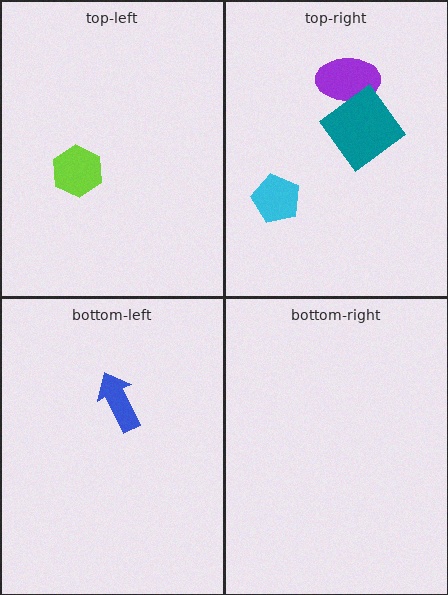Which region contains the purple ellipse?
The top-right region.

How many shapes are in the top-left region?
1.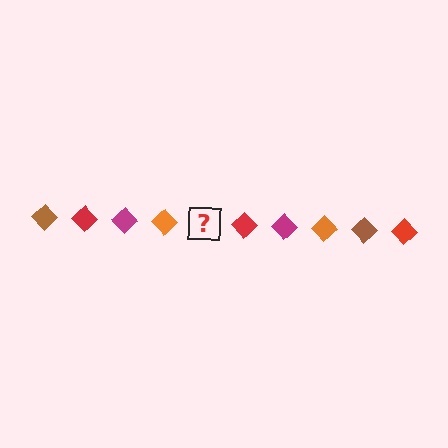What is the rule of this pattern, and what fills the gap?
The rule is that the pattern cycles through brown, red, magenta, orange diamonds. The gap should be filled with a brown diamond.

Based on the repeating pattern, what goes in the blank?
The blank should be a brown diamond.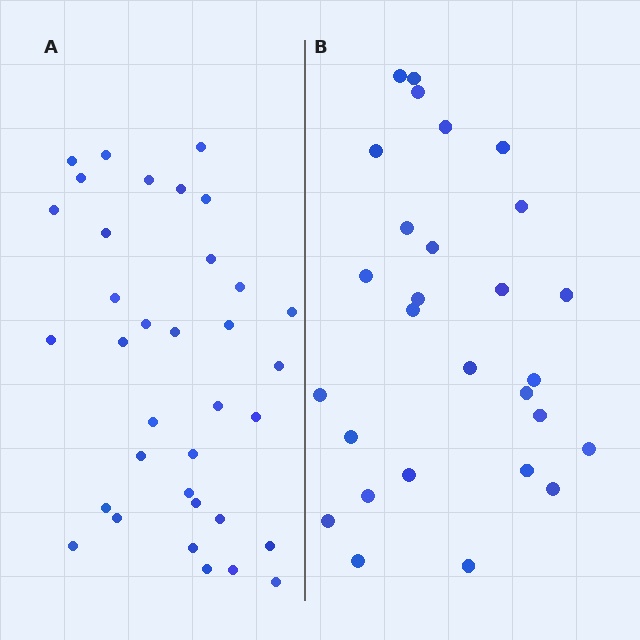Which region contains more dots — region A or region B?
Region A (the left region) has more dots.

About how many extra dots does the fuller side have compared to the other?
Region A has roughly 8 or so more dots than region B.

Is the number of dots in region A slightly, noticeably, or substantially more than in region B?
Region A has noticeably more, but not dramatically so. The ratio is roughly 1.2 to 1.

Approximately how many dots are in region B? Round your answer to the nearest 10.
About 30 dots. (The exact count is 28, which rounds to 30.)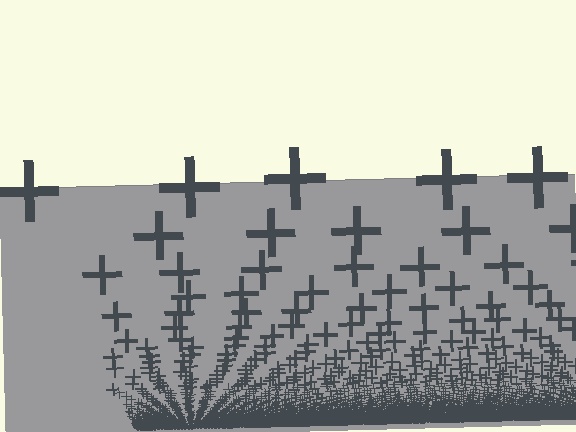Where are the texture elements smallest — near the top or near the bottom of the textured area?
Near the bottom.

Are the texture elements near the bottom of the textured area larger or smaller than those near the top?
Smaller. The gradient is inverted — elements near the bottom are smaller and denser.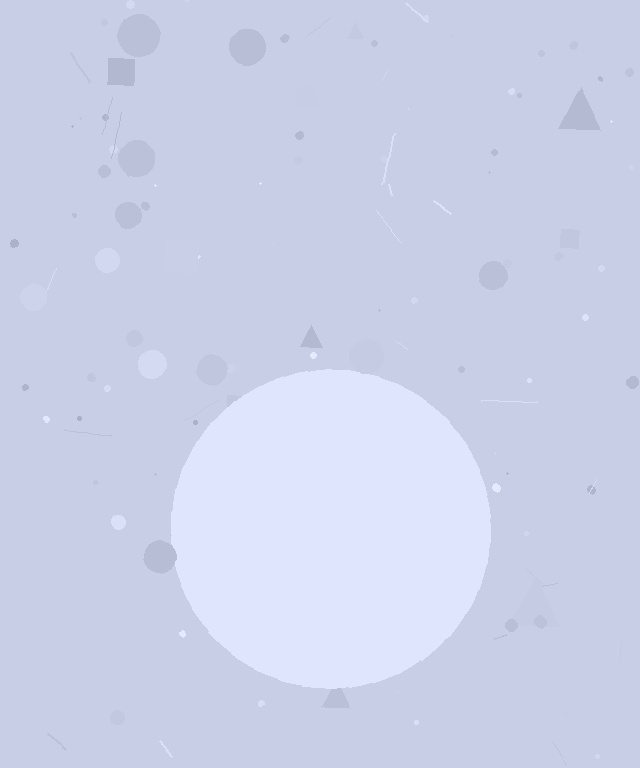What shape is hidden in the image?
A circle is hidden in the image.